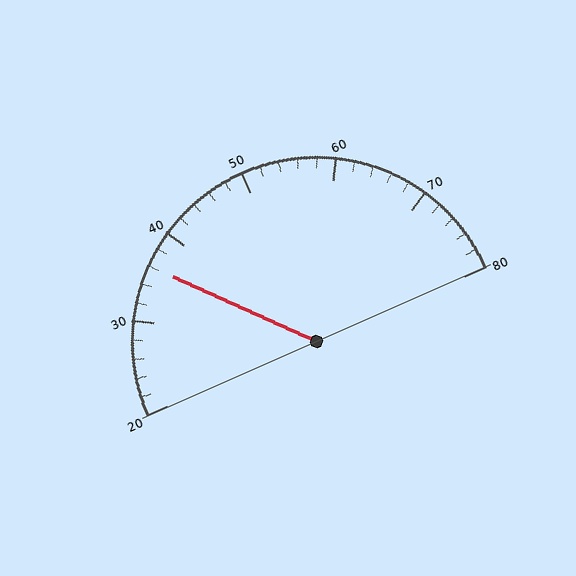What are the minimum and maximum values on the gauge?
The gauge ranges from 20 to 80.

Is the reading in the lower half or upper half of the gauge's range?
The reading is in the lower half of the range (20 to 80).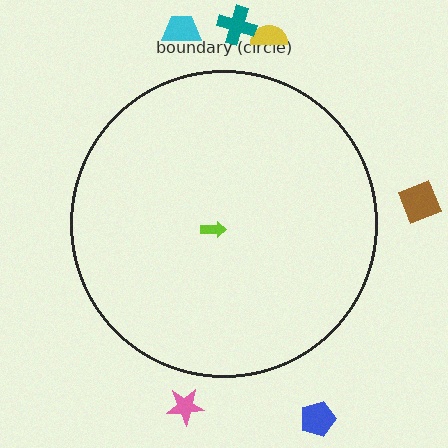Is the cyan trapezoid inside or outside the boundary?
Outside.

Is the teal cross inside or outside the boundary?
Outside.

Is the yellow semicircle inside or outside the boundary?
Outside.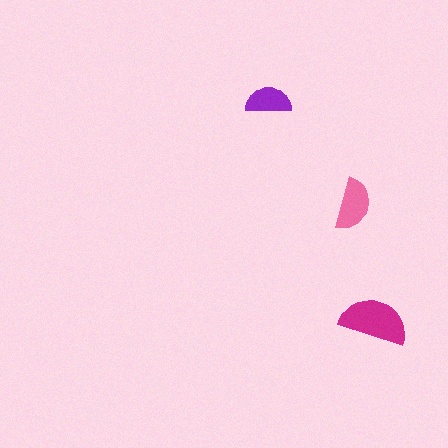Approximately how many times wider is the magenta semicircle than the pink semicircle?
About 1.5 times wider.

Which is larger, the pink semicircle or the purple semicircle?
The pink one.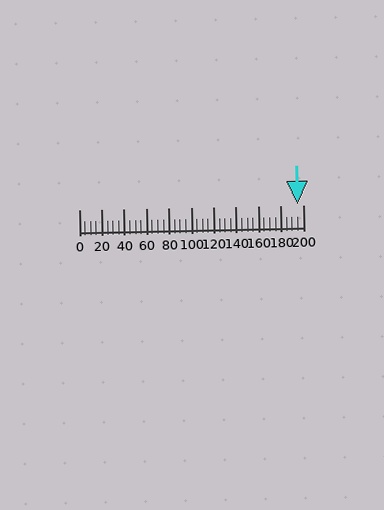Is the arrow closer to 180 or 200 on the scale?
The arrow is closer to 200.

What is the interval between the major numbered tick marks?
The major tick marks are spaced 20 units apart.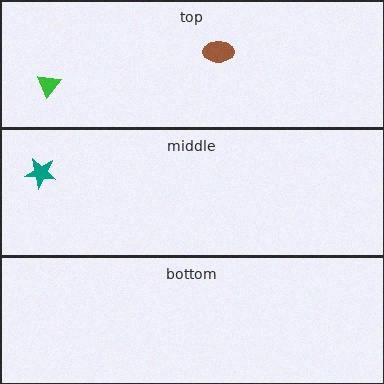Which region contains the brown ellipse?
The top region.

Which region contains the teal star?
The middle region.